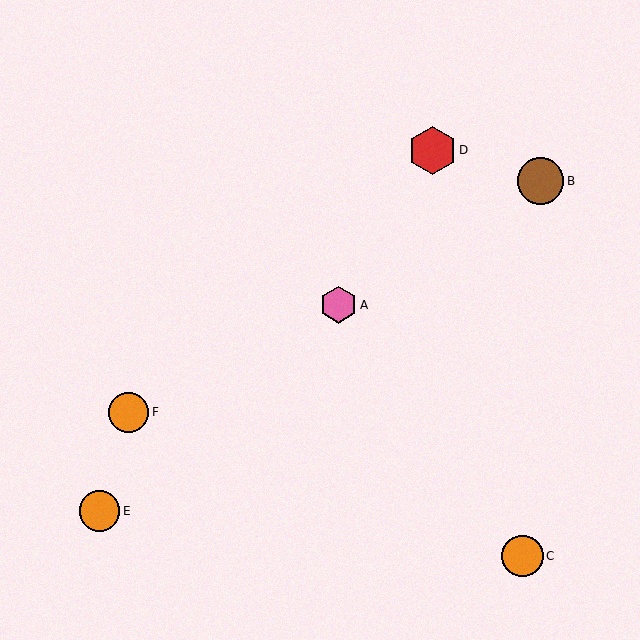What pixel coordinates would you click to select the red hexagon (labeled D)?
Click at (432, 150) to select the red hexagon D.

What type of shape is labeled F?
Shape F is an orange circle.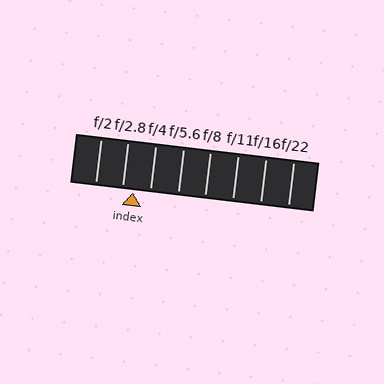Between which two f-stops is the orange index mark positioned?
The index mark is between f/2.8 and f/4.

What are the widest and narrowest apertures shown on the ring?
The widest aperture shown is f/2 and the narrowest is f/22.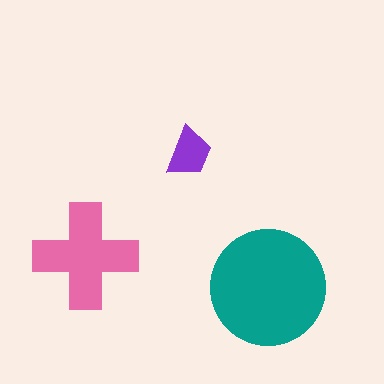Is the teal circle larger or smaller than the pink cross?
Larger.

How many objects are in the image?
There are 3 objects in the image.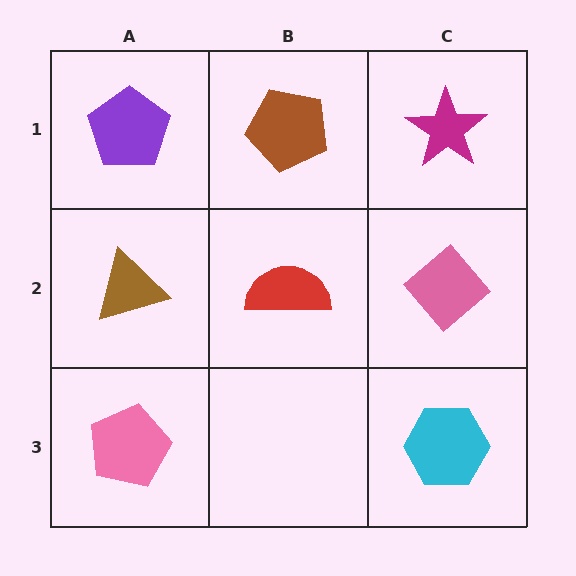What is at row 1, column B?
A brown pentagon.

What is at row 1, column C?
A magenta star.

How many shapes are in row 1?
3 shapes.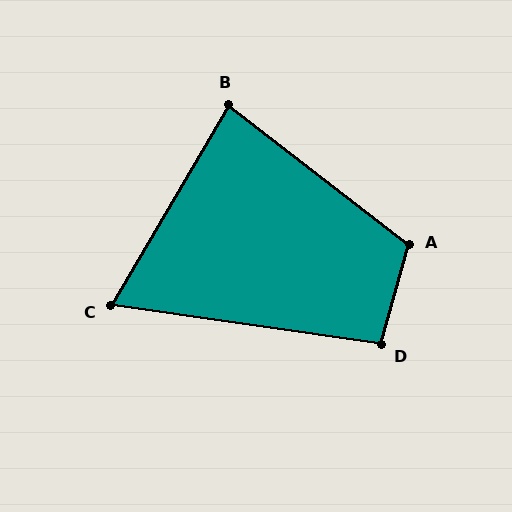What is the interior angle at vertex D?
Approximately 97 degrees (obtuse).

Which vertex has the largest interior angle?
A, at approximately 112 degrees.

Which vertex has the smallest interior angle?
C, at approximately 68 degrees.